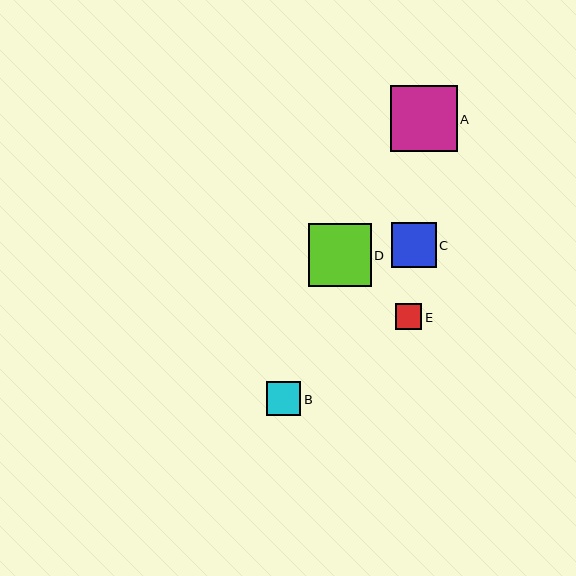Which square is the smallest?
Square E is the smallest with a size of approximately 26 pixels.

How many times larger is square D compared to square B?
Square D is approximately 1.8 times the size of square B.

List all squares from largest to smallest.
From largest to smallest: A, D, C, B, E.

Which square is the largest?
Square A is the largest with a size of approximately 67 pixels.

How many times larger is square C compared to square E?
Square C is approximately 1.7 times the size of square E.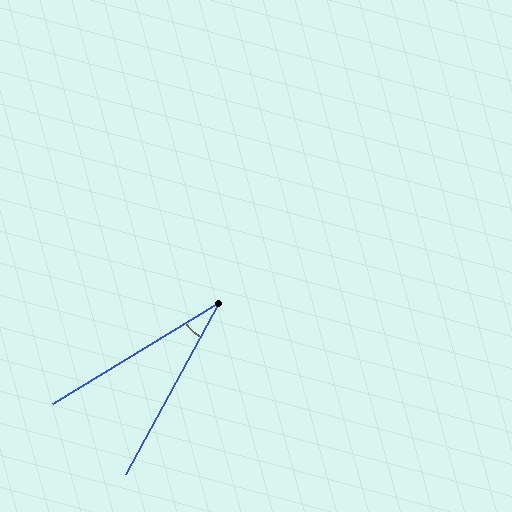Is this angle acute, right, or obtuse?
It is acute.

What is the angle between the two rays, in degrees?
Approximately 30 degrees.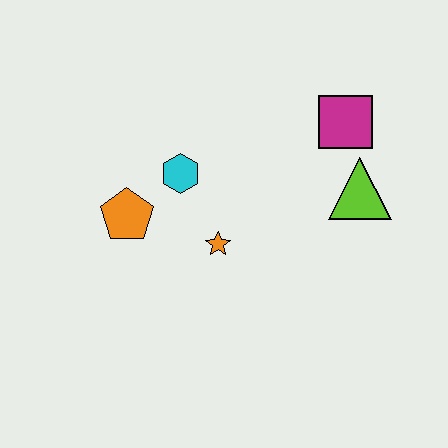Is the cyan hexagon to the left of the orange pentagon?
No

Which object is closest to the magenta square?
The lime triangle is closest to the magenta square.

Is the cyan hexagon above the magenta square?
No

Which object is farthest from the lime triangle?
The orange pentagon is farthest from the lime triangle.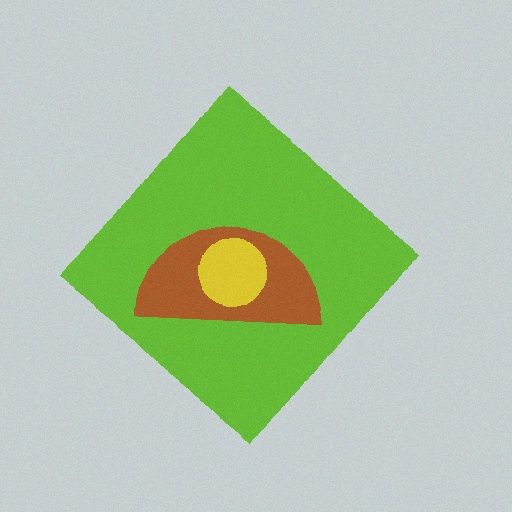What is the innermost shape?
The yellow circle.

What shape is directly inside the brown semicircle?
The yellow circle.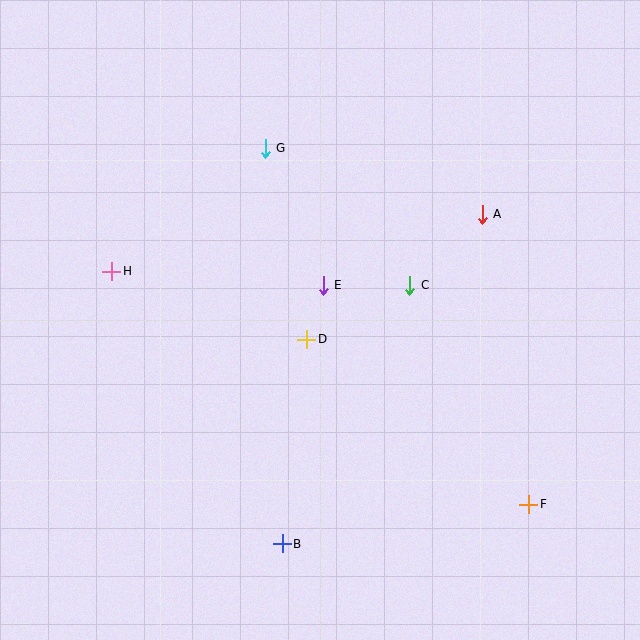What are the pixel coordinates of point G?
Point G is at (265, 148).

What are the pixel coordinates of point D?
Point D is at (307, 339).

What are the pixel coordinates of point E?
Point E is at (323, 285).